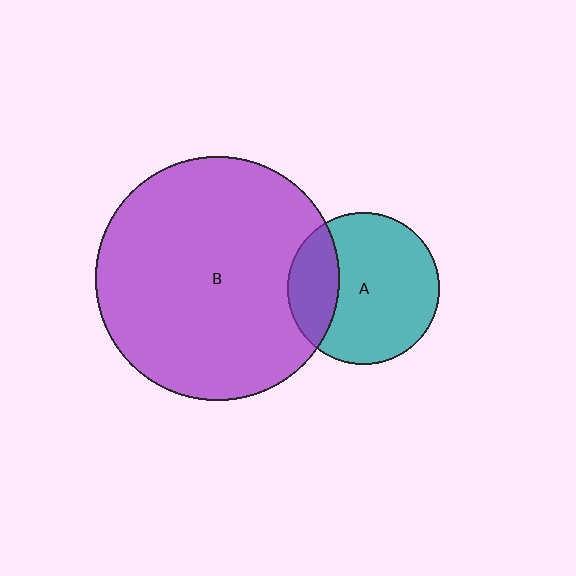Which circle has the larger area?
Circle B (purple).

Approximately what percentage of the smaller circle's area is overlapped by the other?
Approximately 25%.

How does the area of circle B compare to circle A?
Approximately 2.6 times.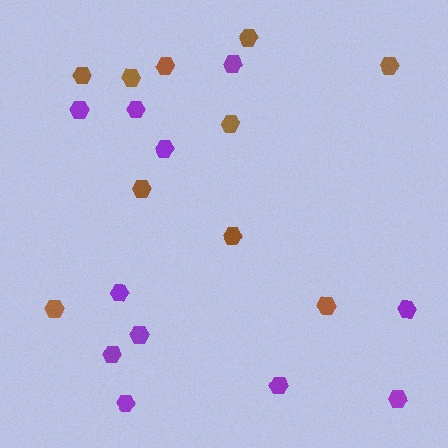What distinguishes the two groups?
There are 2 groups: one group of purple hexagons (11) and one group of brown hexagons (10).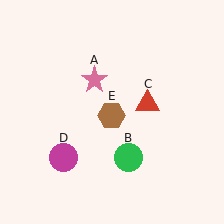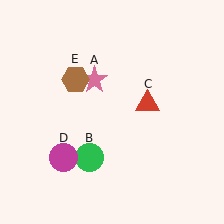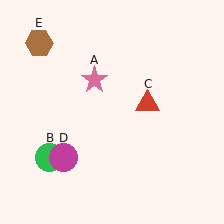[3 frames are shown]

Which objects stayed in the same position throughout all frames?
Pink star (object A) and red triangle (object C) and magenta circle (object D) remained stationary.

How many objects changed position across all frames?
2 objects changed position: green circle (object B), brown hexagon (object E).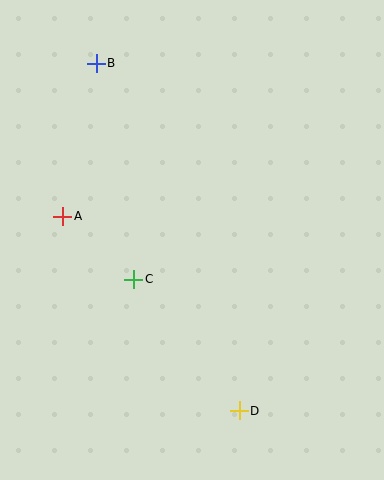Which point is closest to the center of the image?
Point C at (134, 279) is closest to the center.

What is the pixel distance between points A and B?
The distance between A and B is 156 pixels.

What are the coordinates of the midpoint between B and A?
The midpoint between B and A is at (79, 140).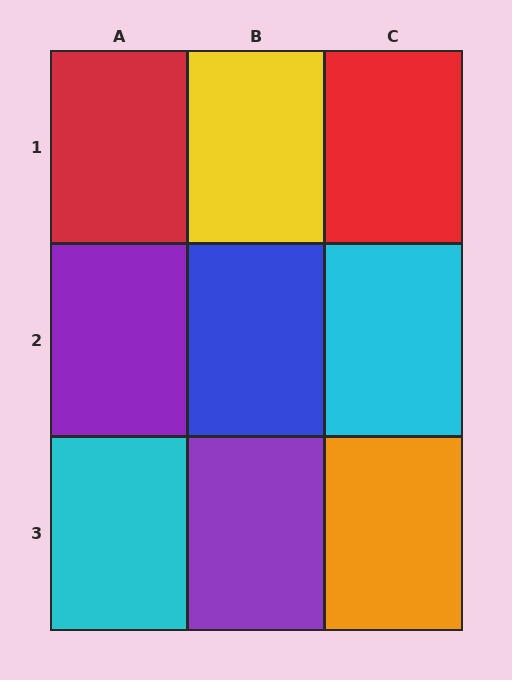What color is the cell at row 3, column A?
Cyan.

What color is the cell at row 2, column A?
Purple.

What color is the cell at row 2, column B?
Blue.